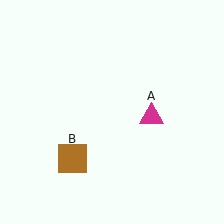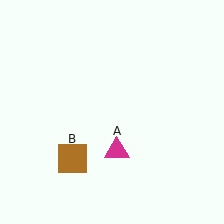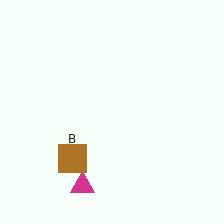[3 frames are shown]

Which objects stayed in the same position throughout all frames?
Brown square (object B) remained stationary.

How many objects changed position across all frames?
1 object changed position: magenta triangle (object A).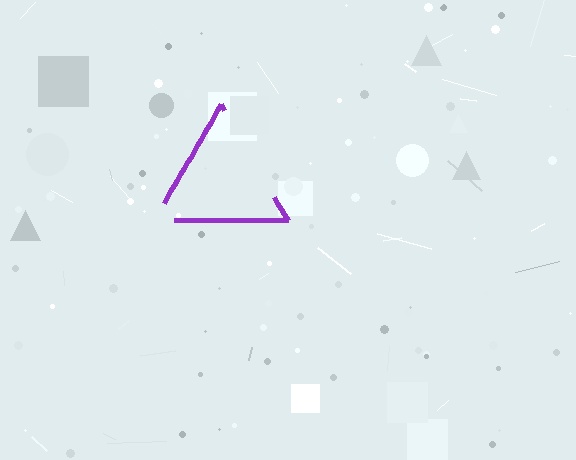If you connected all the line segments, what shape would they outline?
They would outline a triangle.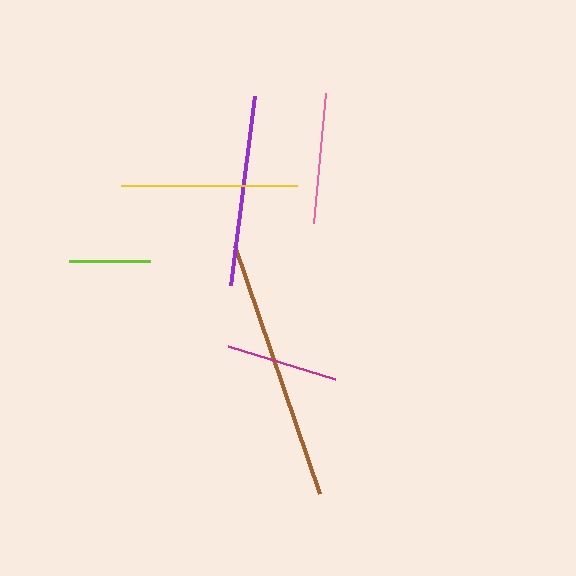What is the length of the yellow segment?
The yellow segment is approximately 176 pixels long.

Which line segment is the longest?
The brown line is the longest at approximately 262 pixels.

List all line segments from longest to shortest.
From longest to shortest: brown, purple, yellow, pink, magenta, lime.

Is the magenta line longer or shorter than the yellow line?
The yellow line is longer than the magenta line.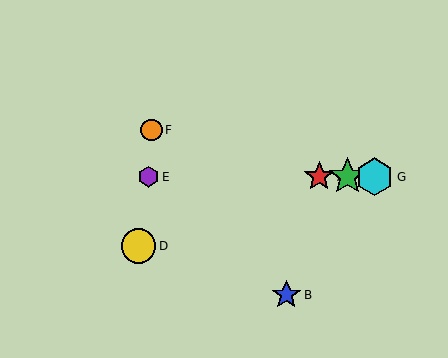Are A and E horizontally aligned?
Yes, both are at y≈177.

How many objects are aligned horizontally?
4 objects (A, C, E, G) are aligned horizontally.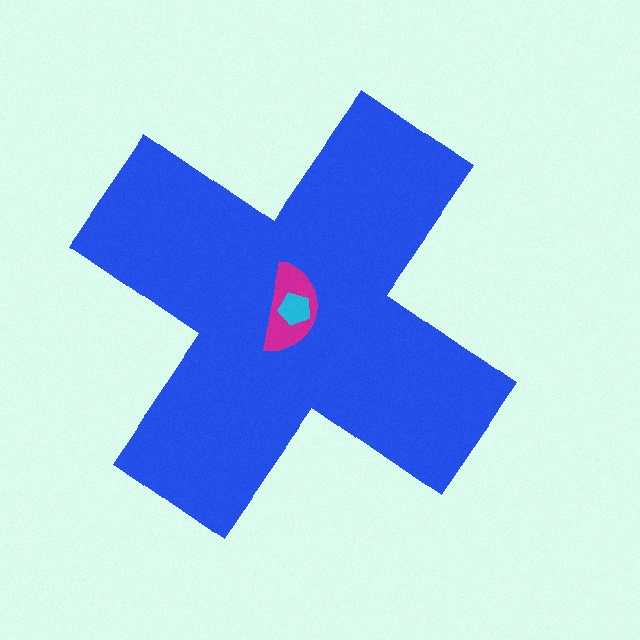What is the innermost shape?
The cyan pentagon.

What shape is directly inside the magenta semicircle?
The cyan pentagon.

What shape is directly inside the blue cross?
The magenta semicircle.